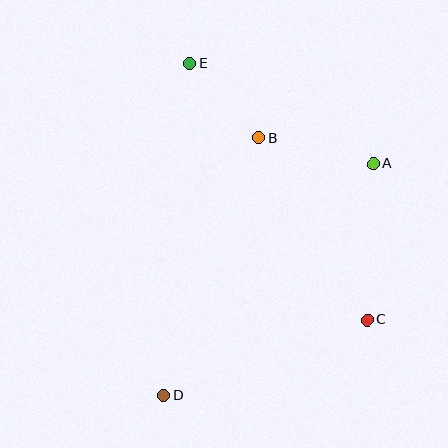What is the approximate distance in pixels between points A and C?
The distance between A and C is approximately 156 pixels.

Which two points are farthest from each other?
Points D and E are farthest from each other.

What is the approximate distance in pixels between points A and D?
The distance between A and D is approximately 313 pixels.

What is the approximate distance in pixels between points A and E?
The distance between A and E is approximately 209 pixels.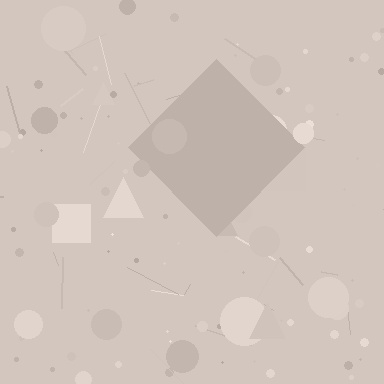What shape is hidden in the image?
A diamond is hidden in the image.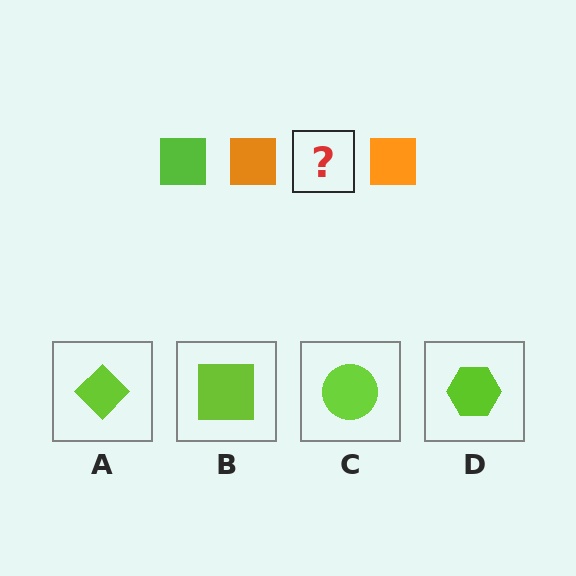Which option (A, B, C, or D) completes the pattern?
B.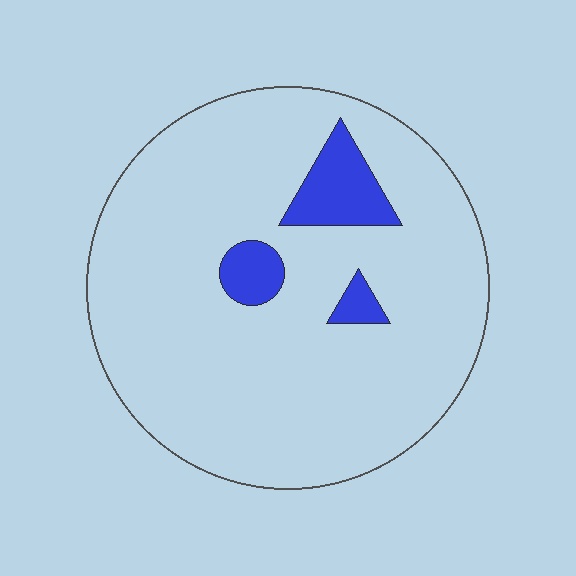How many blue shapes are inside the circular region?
3.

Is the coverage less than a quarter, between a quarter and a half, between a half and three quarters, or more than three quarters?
Less than a quarter.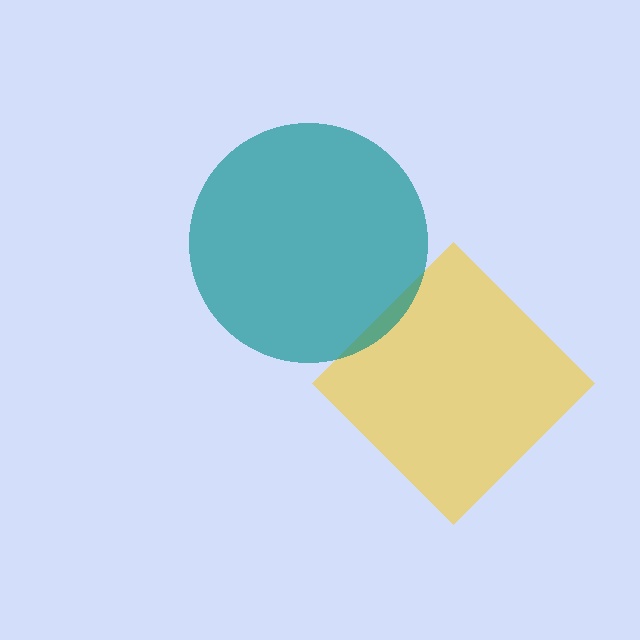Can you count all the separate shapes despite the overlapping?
Yes, there are 2 separate shapes.